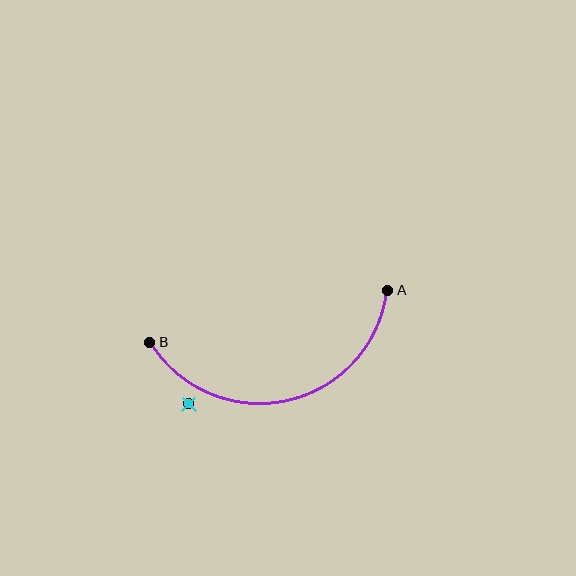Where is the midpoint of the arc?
The arc midpoint is the point on the curve farthest from the straight line joining A and B. It sits below that line.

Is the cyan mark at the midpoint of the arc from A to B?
No — the cyan mark does not lie on the arc at all. It sits slightly outside the curve.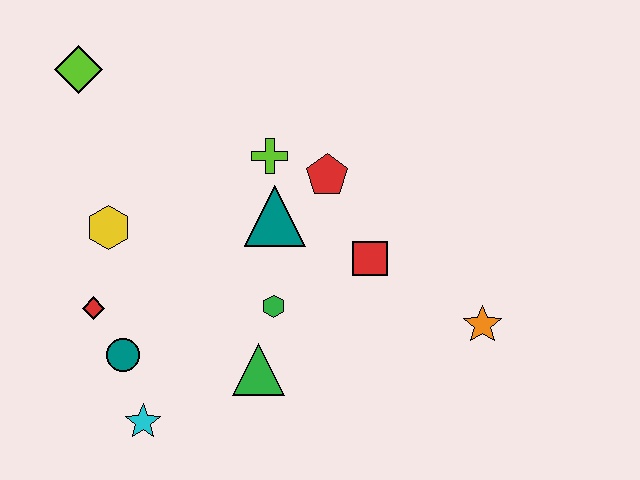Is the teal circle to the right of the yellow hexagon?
Yes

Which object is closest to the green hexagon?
The green triangle is closest to the green hexagon.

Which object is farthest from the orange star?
The lime diamond is farthest from the orange star.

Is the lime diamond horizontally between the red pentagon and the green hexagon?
No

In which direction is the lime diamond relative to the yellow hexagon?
The lime diamond is above the yellow hexagon.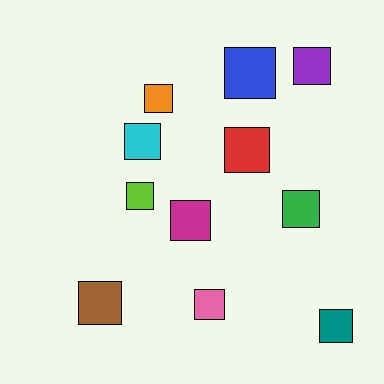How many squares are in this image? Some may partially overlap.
There are 11 squares.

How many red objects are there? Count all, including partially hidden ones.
There is 1 red object.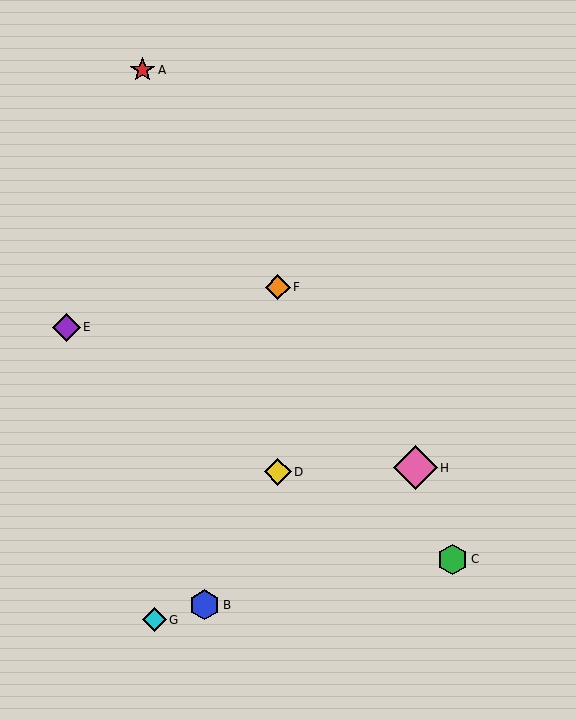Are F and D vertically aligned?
Yes, both are at x≈278.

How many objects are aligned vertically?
2 objects (D, F) are aligned vertically.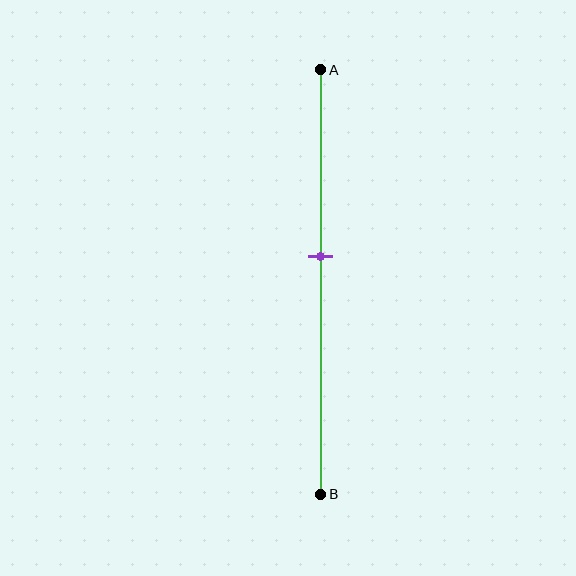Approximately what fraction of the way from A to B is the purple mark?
The purple mark is approximately 45% of the way from A to B.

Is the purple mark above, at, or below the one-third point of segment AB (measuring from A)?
The purple mark is below the one-third point of segment AB.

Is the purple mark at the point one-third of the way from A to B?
No, the mark is at about 45% from A, not at the 33% one-third point.